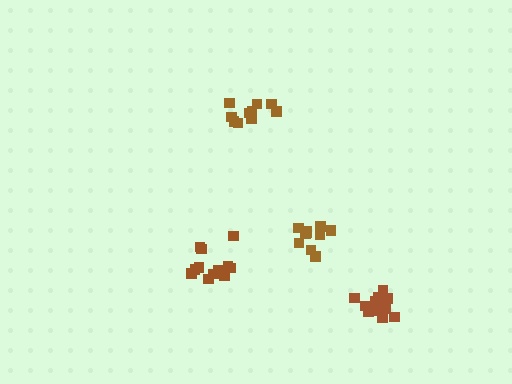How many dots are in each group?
Group 1: 10 dots, Group 2: 11 dots, Group 3: 12 dots, Group 4: 12 dots (45 total).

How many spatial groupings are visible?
There are 4 spatial groupings.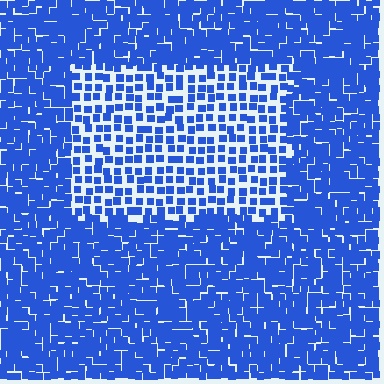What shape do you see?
I see a rectangle.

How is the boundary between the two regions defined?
The boundary is defined by a change in element density (approximately 2.1x ratio). All elements are the same color, size, and shape.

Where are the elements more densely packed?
The elements are more densely packed outside the rectangle boundary.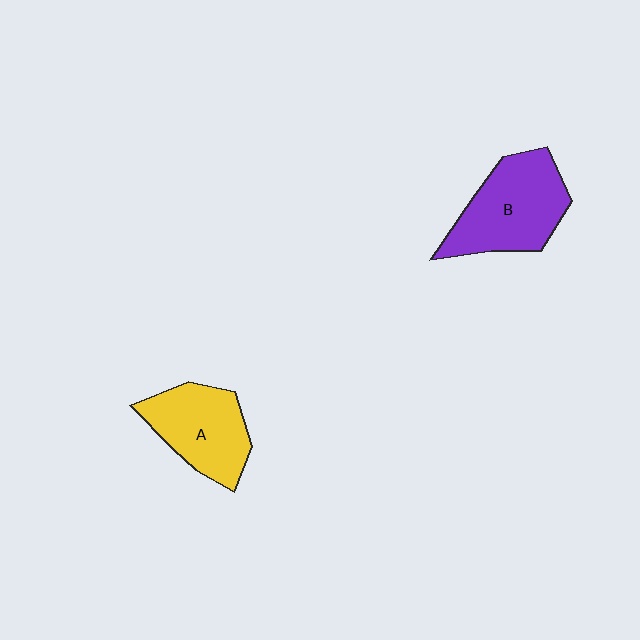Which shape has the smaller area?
Shape A (yellow).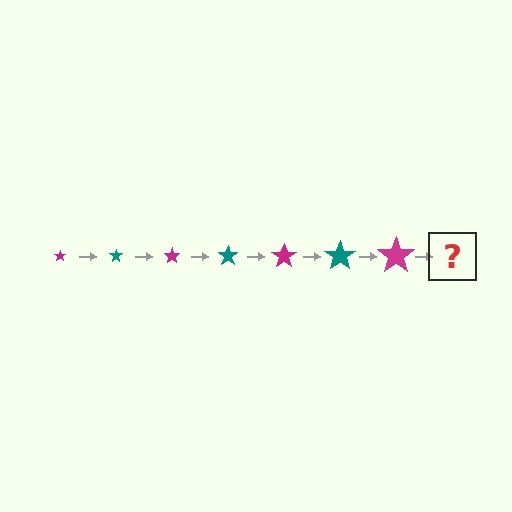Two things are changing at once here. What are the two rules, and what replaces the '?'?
The two rules are that the star grows larger each step and the color cycles through magenta and teal. The '?' should be a teal star, larger than the previous one.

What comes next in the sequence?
The next element should be a teal star, larger than the previous one.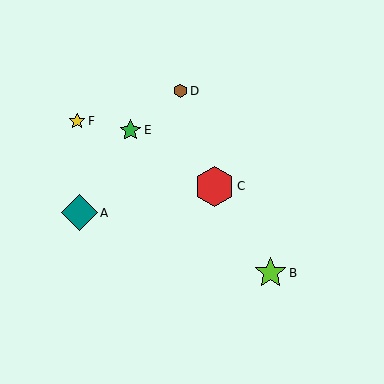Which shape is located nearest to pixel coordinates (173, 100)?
The brown hexagon (labeled D) at (180, 91) is nearest to that location.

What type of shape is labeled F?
Shape F is a yellow star.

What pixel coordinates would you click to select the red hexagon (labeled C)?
Click at (214, 186) to select the red hexagon C.